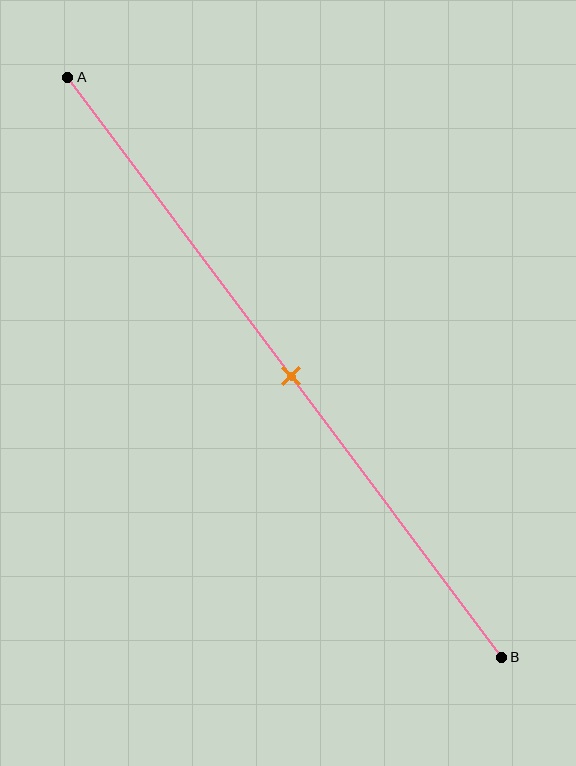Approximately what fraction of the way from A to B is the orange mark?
The orange mark is approximately 50% of the way from A to B.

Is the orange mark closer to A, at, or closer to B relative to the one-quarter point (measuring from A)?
The orange mark is closer to point B than the one-quarter point of segment AB.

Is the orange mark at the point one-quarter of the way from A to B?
No, the mark is at about 50% from A, not at the 25% one-quarter point.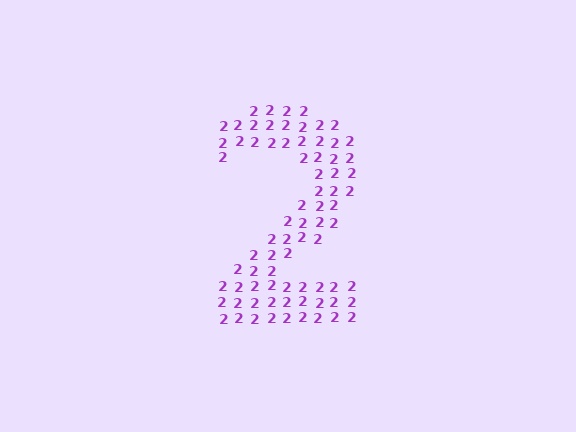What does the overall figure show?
The overall figure shows the digit 2.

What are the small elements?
The small elements are digit 2's.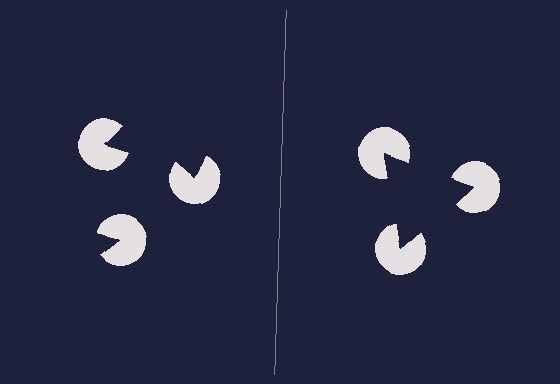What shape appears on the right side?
An illusory triangle.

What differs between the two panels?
The pac-man discs are positioned identically on both sides; only the wedge orientations differ. On the right they align to a triangle; on the left they are misaligned.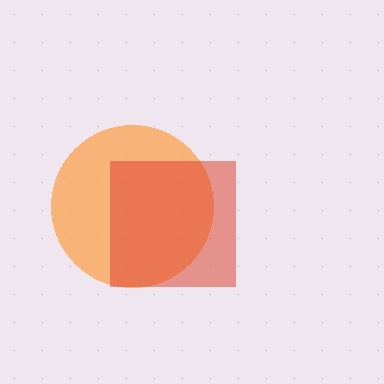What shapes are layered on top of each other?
The layered shapes are: an orange circle, a red square.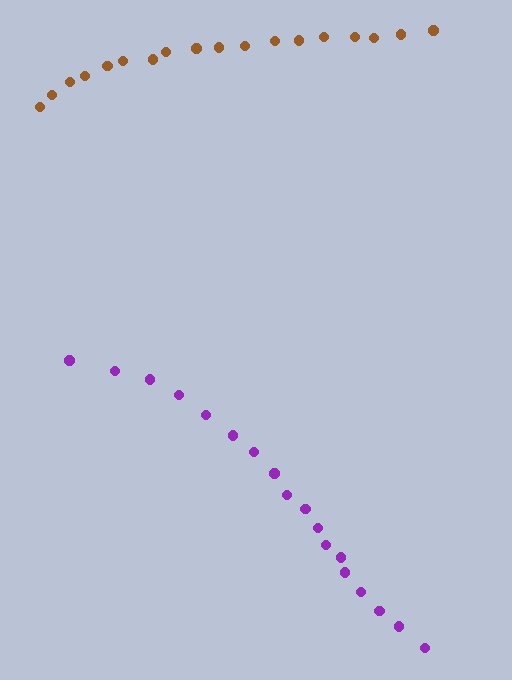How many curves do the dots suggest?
There are 2 distinct paths.